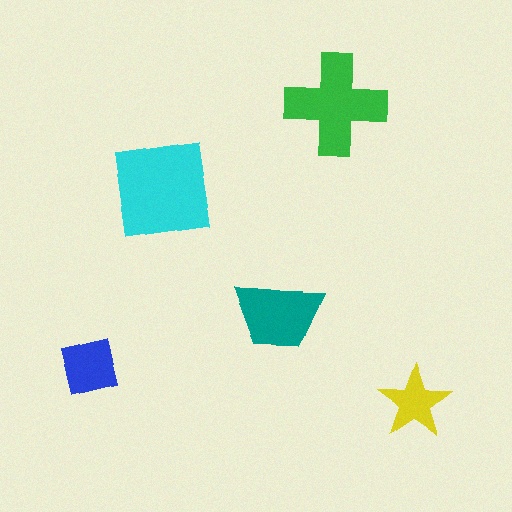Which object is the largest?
The cyan square.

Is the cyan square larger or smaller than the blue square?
Larger.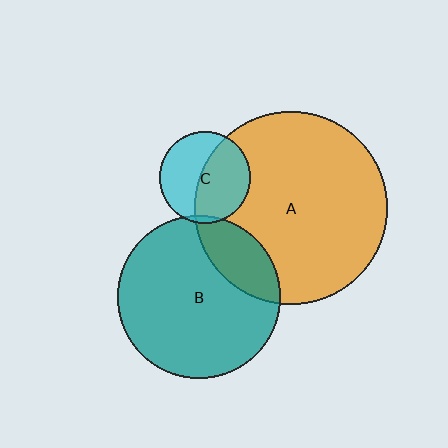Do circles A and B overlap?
Yes.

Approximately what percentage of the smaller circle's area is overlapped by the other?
Approximately 20%.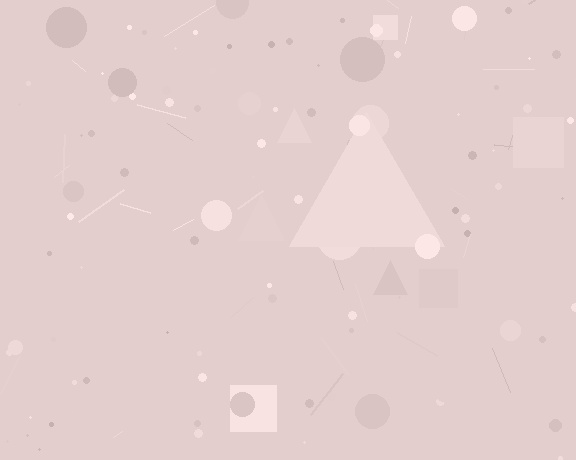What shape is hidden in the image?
A triangle is hidden in the image.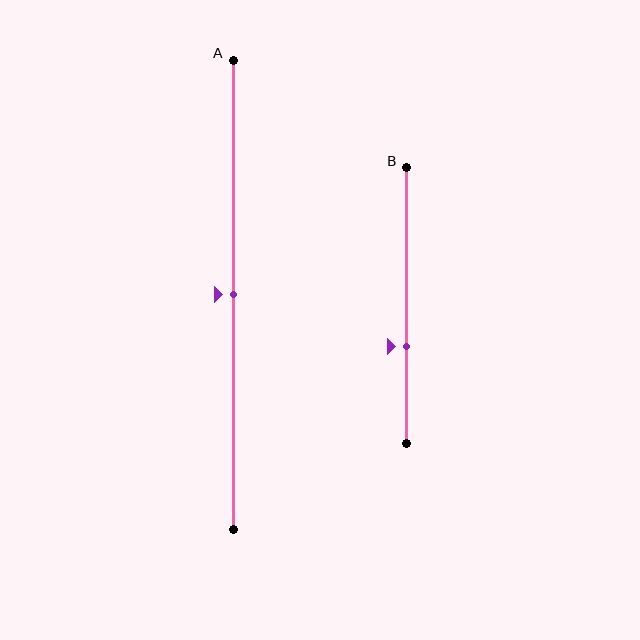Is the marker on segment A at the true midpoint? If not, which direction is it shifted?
Yes, the marker on segment A is at the true midpoint.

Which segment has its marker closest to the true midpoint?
Segment A has its marker closest to the true midpoint.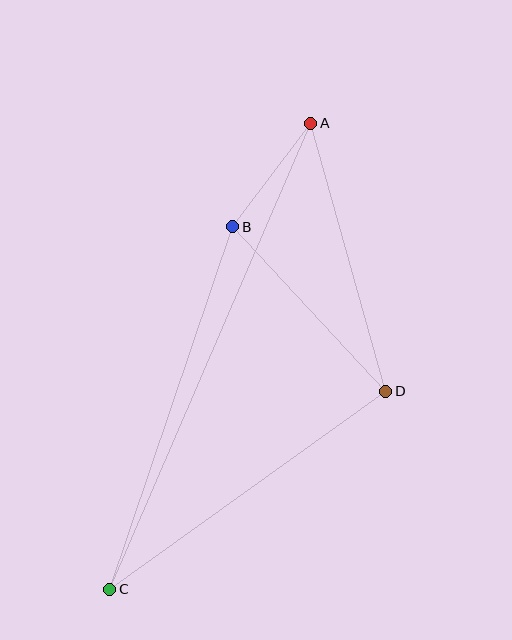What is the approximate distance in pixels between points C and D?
The distance between C and D is approximately 340 pixels.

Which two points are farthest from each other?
Points A and C are farthest from each other.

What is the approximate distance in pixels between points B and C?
The distance between B and C is approximately 383 pixels.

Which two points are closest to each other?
Points A and B are closest to each other.